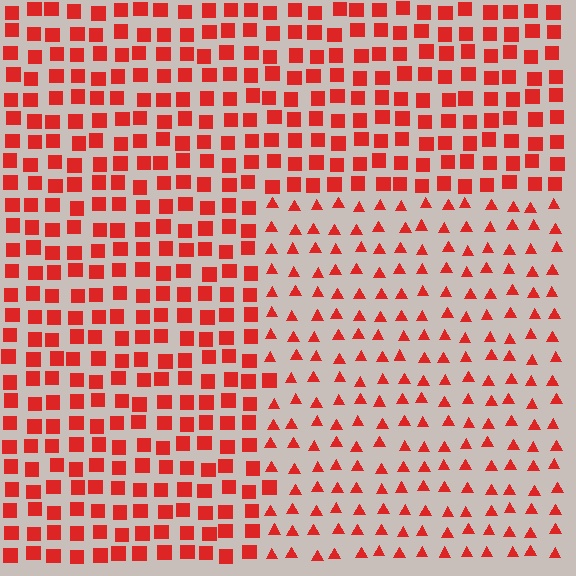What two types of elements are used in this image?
The image uses triangles inside the rectangle region and squares outside it.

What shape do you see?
I see a rectangle.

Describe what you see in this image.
The image is filled with small red elements arranged in a uniform grid. A rectangle-shaped region contains triangles, while the surrounding area contains squares. The boundary is defined purely by the change in element shape.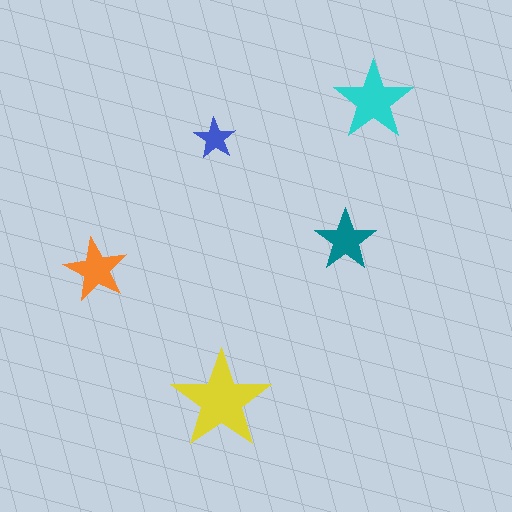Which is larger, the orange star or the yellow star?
The yellow one.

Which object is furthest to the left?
The orange star is leftmost.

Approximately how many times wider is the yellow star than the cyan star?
About 1.5 times wider.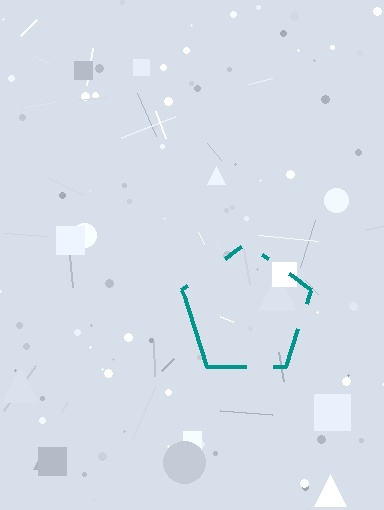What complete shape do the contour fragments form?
The contour fragments form a pentagon.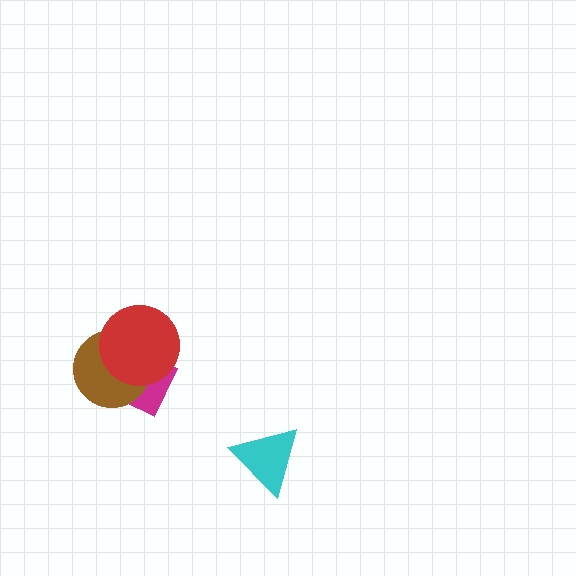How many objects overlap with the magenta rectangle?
2 objects overlap with the magenta rectangle.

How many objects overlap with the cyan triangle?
0 objects overlap with the cyan triangle.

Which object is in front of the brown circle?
The red circle is in front of the brown circle.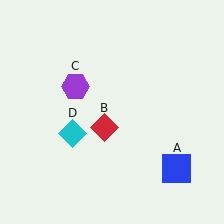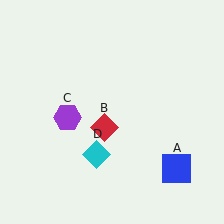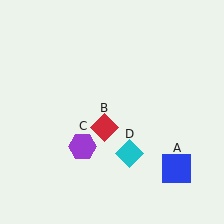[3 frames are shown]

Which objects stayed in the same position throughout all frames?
Blue square (object A) and red diamond (object B) remained stationary.